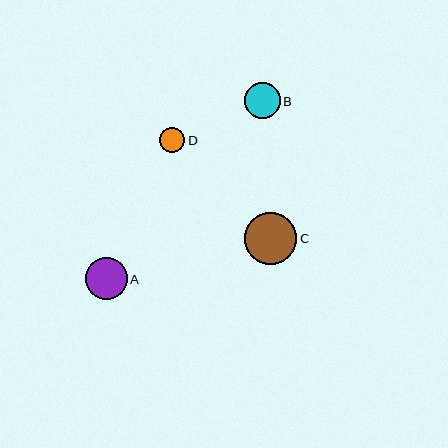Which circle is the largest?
Circle C is the largest with a size of approximately 52 pixels.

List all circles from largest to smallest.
From largest to smallest: C, A, B, D.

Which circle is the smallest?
Circle D is the smallest with a size of approximately 25 pixels.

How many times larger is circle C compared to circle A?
Circle C is approximately 1.3 times the size of circle A.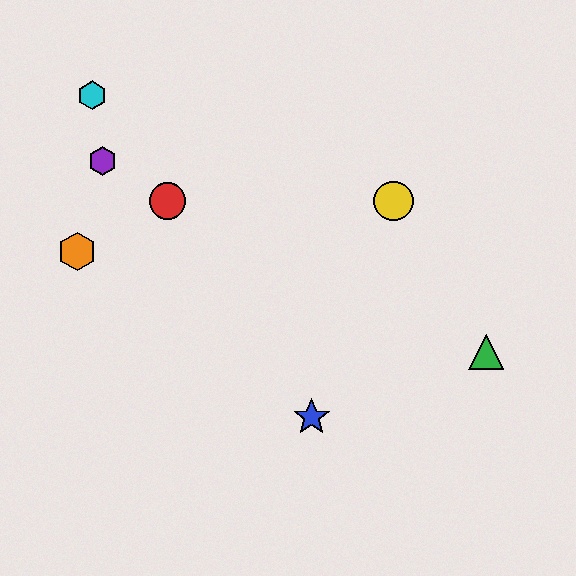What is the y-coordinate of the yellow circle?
The yellow circle is at y≈201.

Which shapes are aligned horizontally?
The red circle, the yellow circle are aligned horizontally.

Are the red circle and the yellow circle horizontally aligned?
Yes, both are at y≈201.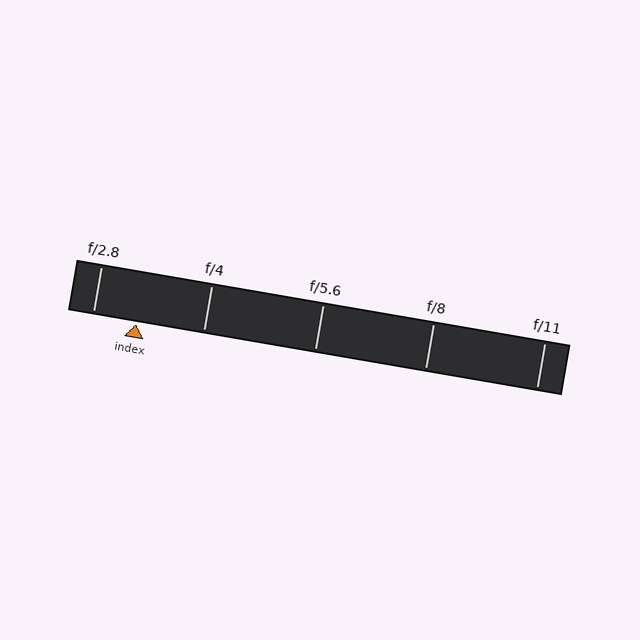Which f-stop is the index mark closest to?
The index mark is closest to f/2.8.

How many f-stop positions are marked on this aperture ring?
There are 5 f-stop positions marked.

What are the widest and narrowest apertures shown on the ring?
The widest aperture shown is f/2.8 and the narrowest is f/11.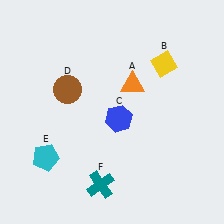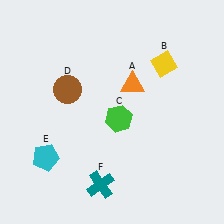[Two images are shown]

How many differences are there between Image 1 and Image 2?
There is 1 difference between the two images.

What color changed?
The hexagon (C) changed from blue in Image 1 to green in Image 2.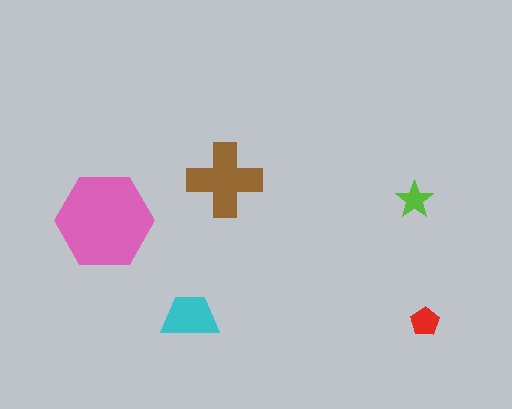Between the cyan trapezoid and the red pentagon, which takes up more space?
The cyan trapezoid.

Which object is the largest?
The pink hexagon.